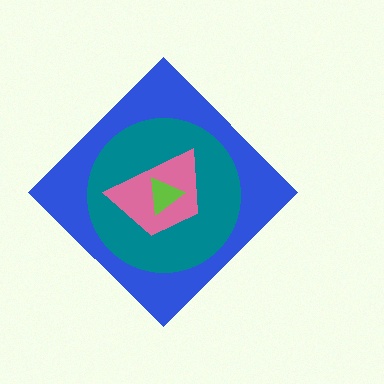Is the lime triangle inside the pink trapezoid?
Yes.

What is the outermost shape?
The blue diamond.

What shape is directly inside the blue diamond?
The teal circle.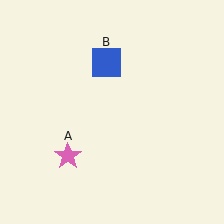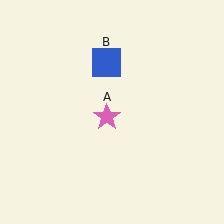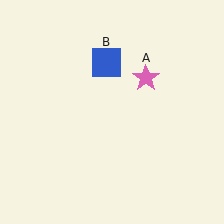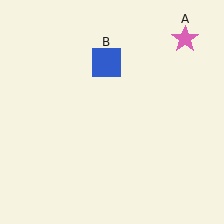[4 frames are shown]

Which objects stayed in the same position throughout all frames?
Blue square (object B) remained stationary.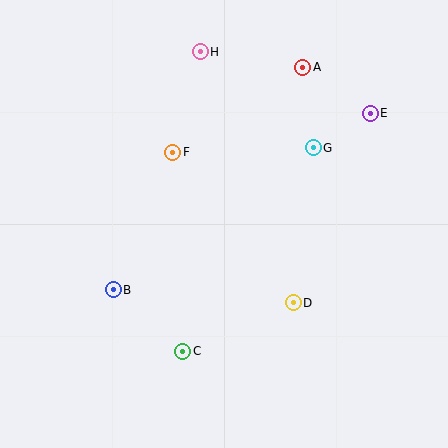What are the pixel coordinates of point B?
Point B is at (113, 290).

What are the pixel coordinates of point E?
Point E is at (370, 113).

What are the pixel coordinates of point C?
Point C is at (183, 351).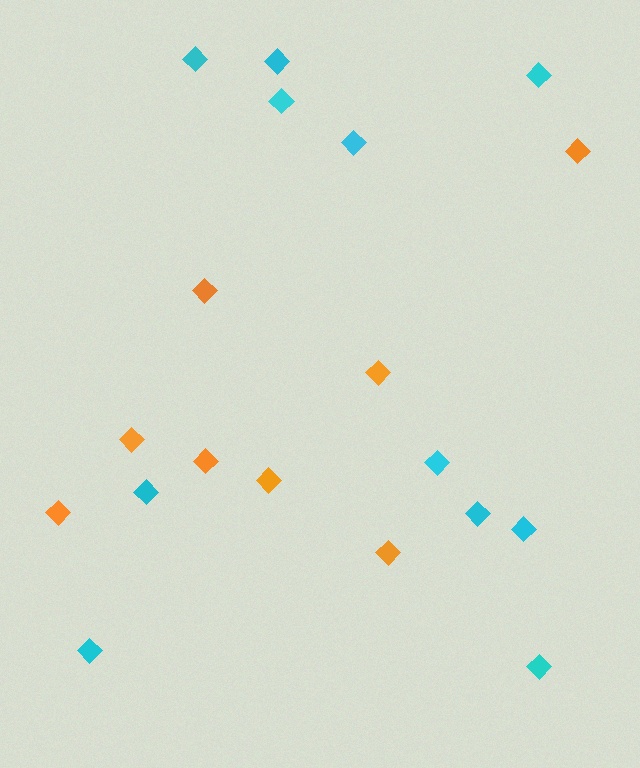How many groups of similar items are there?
There are 2 groups: one group of cyan diamonds (11) and one group of orange diamonds (8).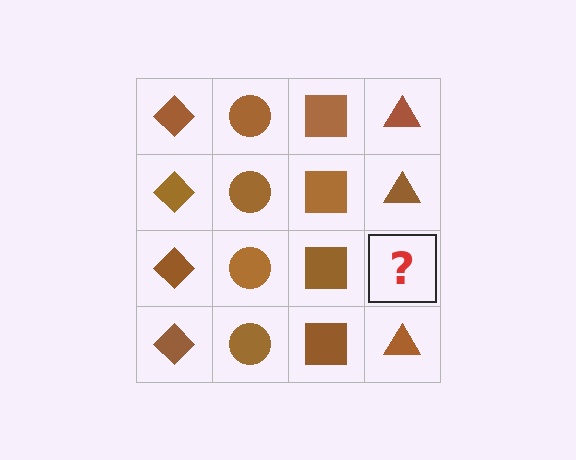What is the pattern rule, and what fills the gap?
The rule is that each column has a consistent shape. The gap should be filled with a brown triangle.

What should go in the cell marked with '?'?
The missing cell should contain a brown triangle.